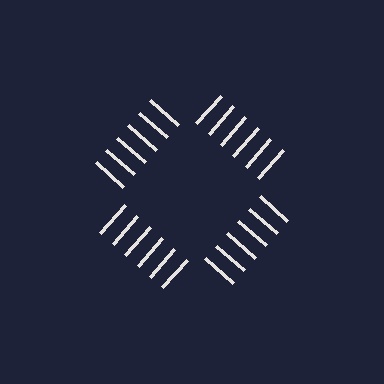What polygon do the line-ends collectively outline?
An illusory square — the line segments terminate on its edges but no continuous stroke is drawn.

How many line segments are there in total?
24 — 6 along each of the 4 edges.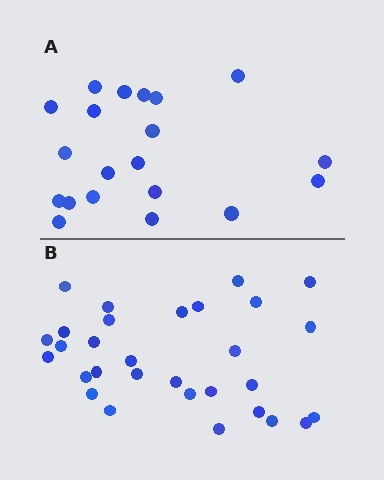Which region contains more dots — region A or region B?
Region B (the bottom region) has more dots.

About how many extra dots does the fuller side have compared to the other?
Region B has roughly 10 or so more dots than region A.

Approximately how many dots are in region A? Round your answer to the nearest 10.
About 20 dots.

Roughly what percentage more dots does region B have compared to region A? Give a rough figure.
About 50% more.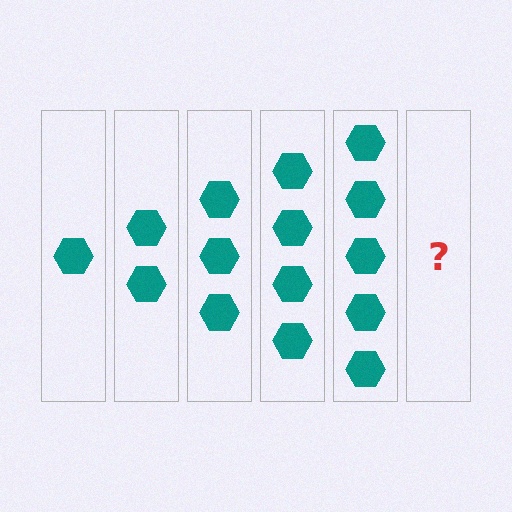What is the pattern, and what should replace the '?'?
The pattern is that each step adds one more hexagon. The '?' should be 6 hexagons.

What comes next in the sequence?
The next element should be 6 hexagons.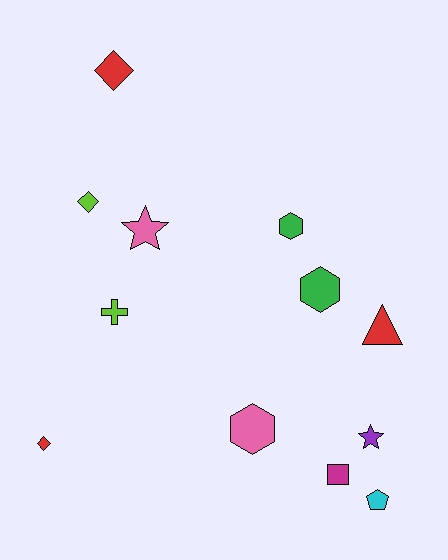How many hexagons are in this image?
There are 3 hexagons.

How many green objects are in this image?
There are 2 green objects.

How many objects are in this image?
There are 12 objects.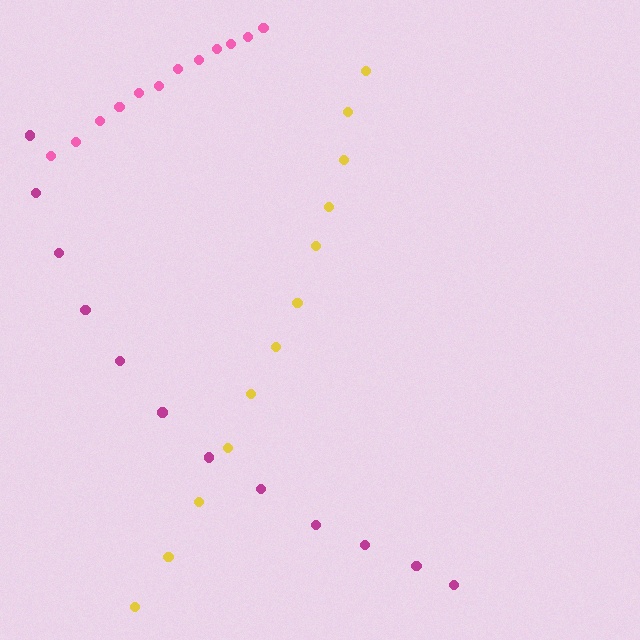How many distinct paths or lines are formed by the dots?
There are 3 distinct paths.